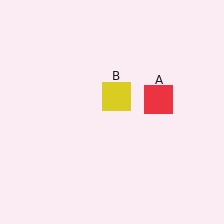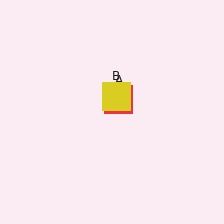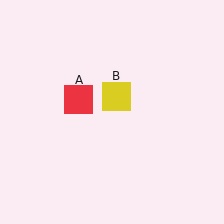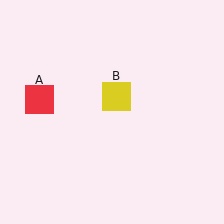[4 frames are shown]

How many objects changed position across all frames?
1 object changed position: red square (object A).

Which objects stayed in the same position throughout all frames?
Yellow square (object B) remained stationary.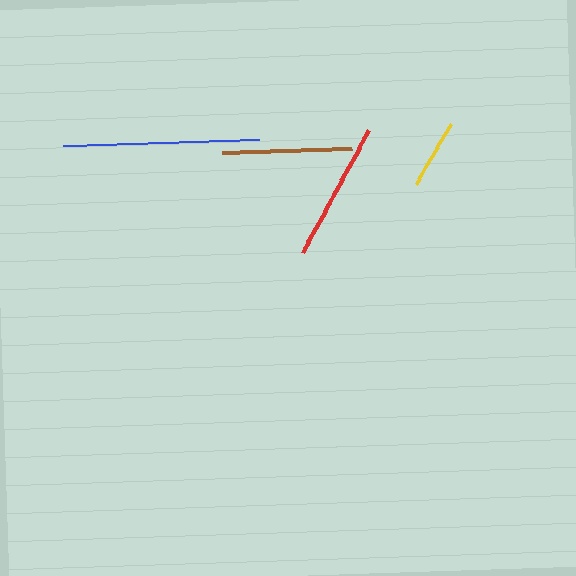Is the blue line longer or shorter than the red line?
The blue line is longer than the red line.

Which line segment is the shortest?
The yellow line is the shortest at approximately 69 pixels.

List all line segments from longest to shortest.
From longest to shortest: blue, red, brown, yellow.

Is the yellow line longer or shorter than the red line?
The red line is longer than the yellow line.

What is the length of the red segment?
The red segment is approximately 139 pixels long.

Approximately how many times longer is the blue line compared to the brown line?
The blue line is approximately 1.5 times the length of the brown line.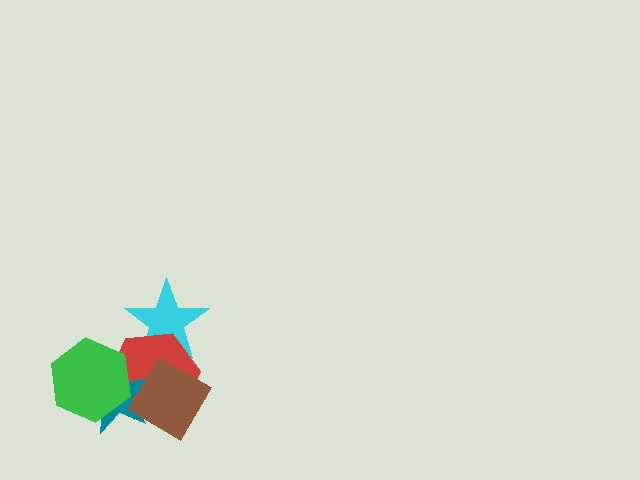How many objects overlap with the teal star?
3 objects overlap with the teal star.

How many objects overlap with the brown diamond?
2 objects overlap with the brown diamond.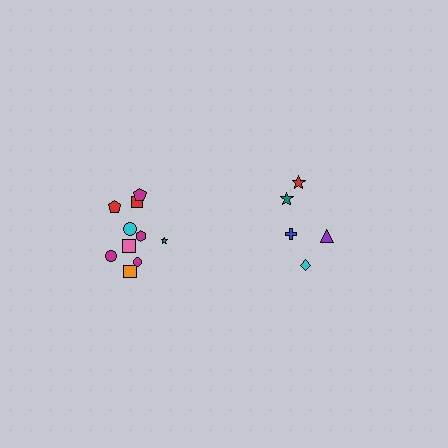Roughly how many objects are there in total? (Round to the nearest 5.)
Roughly 15 objects in total.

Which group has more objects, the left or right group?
The left group.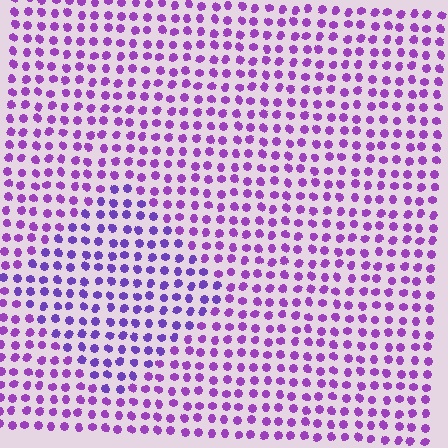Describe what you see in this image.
The image is filled with small purple elements in a uniform arrangement. A diamond-shaped region is visible where the elements are tinted to a slightly different hue, forming a subtle color boundary.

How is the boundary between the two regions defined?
The boundary is defined purely by a slight shift in hue (about 23 degrees). Spacing, size, and orientation are identical on both sides.